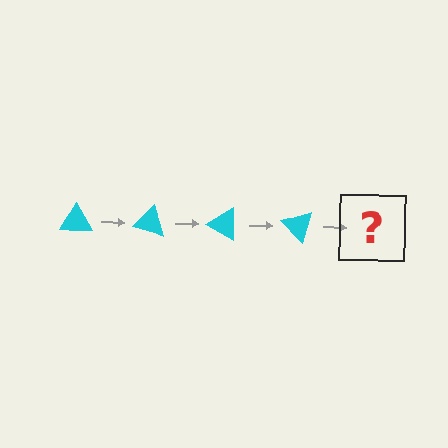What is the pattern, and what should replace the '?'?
The pattern is that the triangle rotates 15 degrees each step. The '?' should be a cyan triangle rotated 60 degrees.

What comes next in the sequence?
The next element should be a cyan triangle rotated 60 degrees.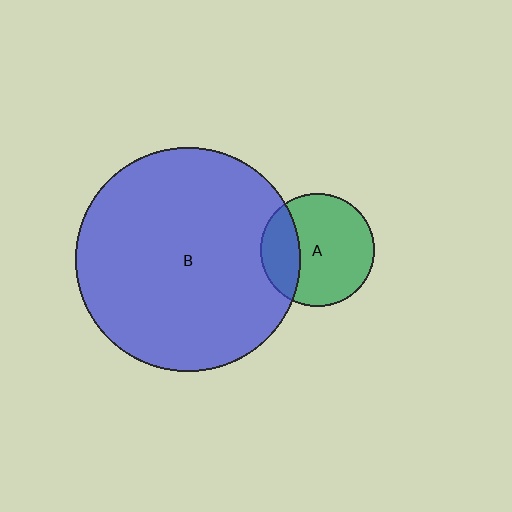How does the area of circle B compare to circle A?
Approximately 3.9 times.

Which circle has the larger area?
Circle B (blue).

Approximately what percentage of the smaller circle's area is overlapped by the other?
Approximately 25%.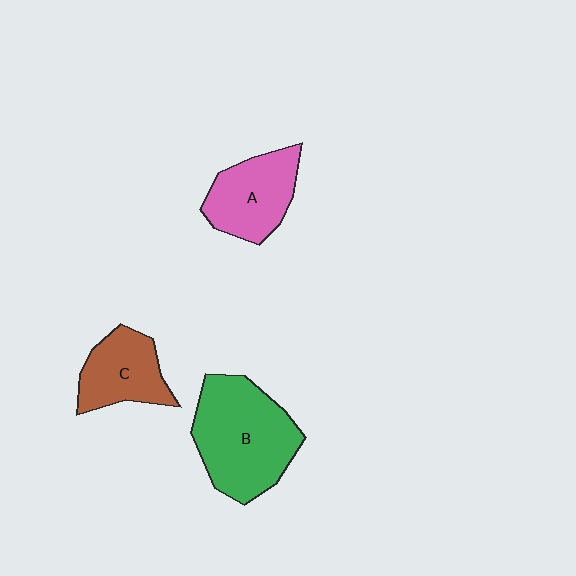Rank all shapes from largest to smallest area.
From largest to smallest: B (green), A (pink), C (brown).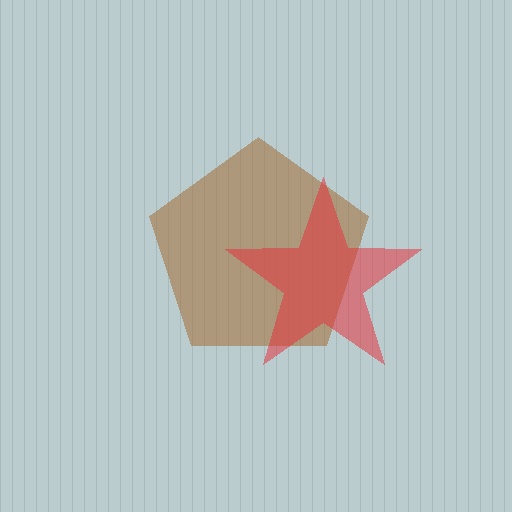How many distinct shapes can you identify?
There are 2 distinct shapes: a brown pentagon, a red star.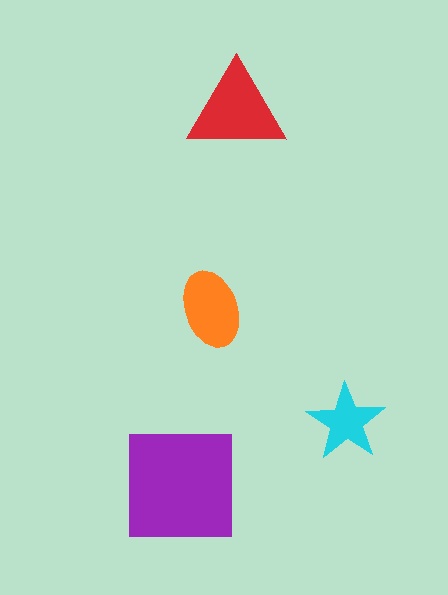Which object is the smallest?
The cyan star.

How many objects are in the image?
There are 4 objects in the image.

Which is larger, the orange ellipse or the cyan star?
The orange ellipse.